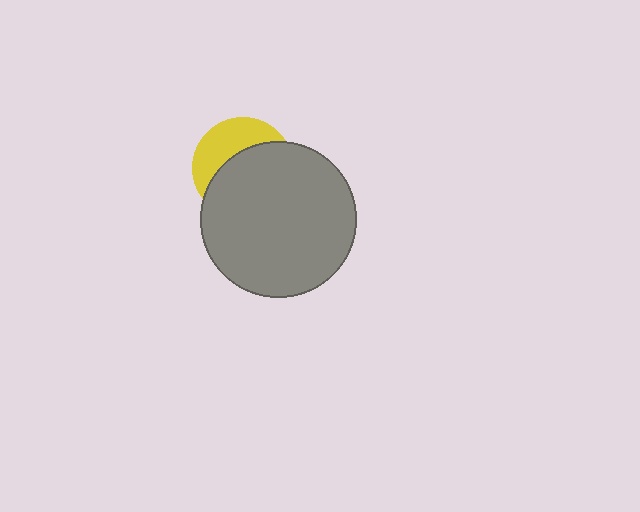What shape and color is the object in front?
The object in front is a gray circle.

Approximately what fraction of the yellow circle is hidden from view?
Roughly 62% of the yellow circle is hidden behind the gray circle.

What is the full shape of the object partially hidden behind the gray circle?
The partially hidden object is a yellow circle.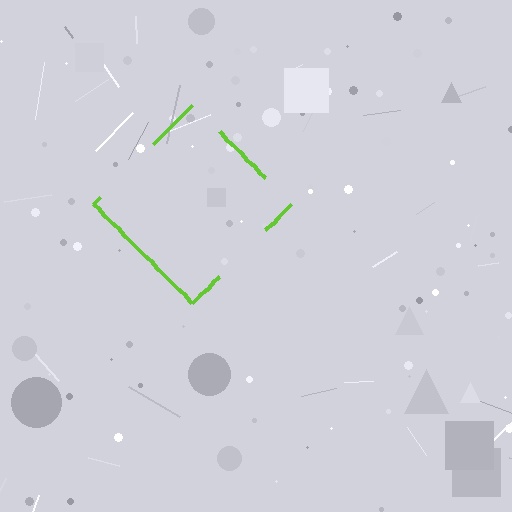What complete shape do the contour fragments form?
The contour fragments form a diamond.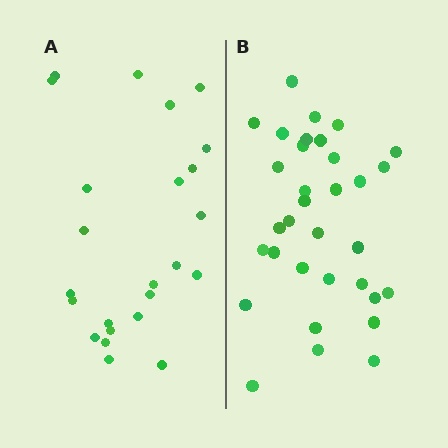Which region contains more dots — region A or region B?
Region B (the right region) has more dots.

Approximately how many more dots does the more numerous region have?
Region B has roughly 8 or so more dots than region A.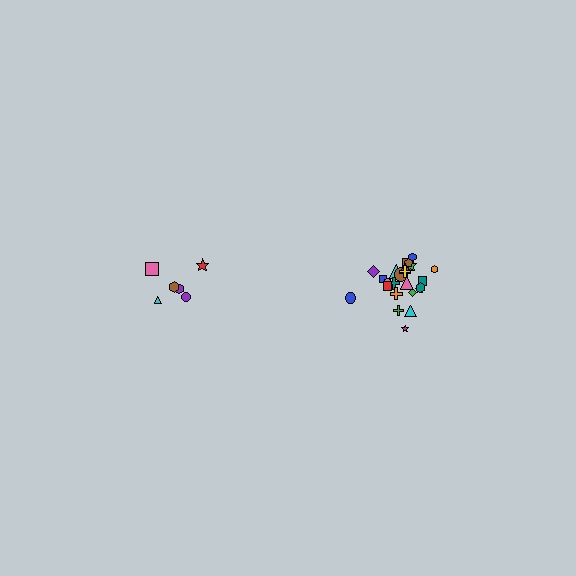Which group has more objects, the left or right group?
The right group.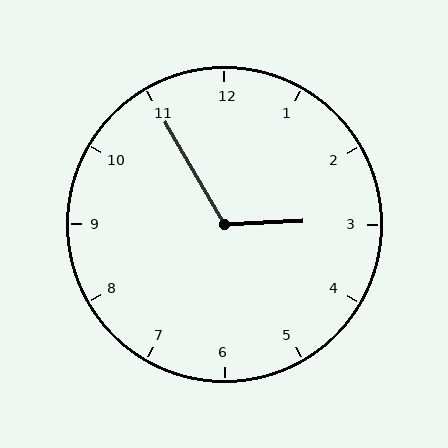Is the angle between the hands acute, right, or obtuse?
It is obtuse.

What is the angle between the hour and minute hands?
Approximately 118 degrees.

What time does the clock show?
2:55.